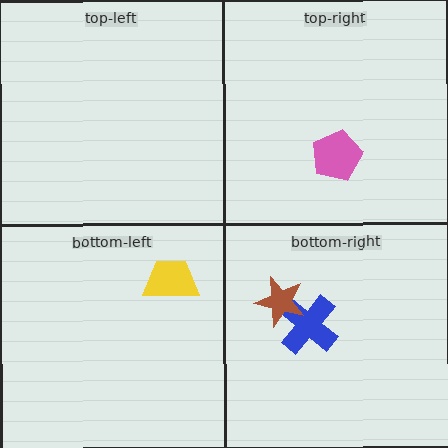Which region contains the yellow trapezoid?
The bottom-left region.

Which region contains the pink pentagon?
The top-right region.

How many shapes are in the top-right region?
1.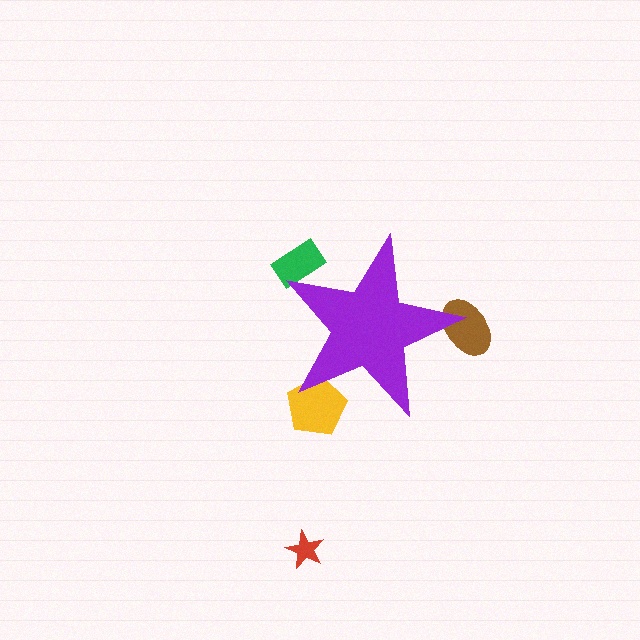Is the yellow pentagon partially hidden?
Yes, the yellow pentagon is partially hidden behind the purple star.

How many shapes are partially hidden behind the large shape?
3 shapes are partially hidden.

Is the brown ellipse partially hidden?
Yes, the brown ellipse is partially hidden behind the purple star.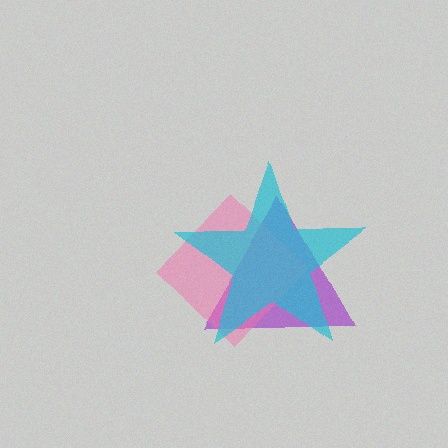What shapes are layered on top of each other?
The layered shapes are: a purple triangle, a pink diamond, a cyan star.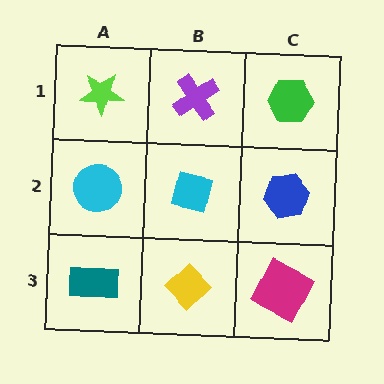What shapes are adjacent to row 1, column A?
A cyan circle (row 2, column A), a purple cross (row 1, column B).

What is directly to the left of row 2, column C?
A cyan square.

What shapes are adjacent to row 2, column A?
A lime star (row 1, column A), a teal rectangle (row 3, column A), a cyan square (row 2, column B).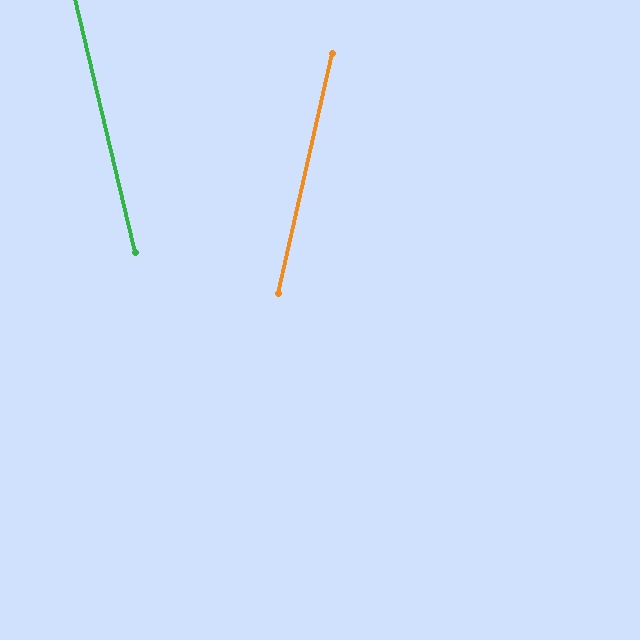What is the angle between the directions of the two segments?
Approximately 26 degrees.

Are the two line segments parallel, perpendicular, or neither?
Neither parallel nor perpendicular — they differ by about 26°.